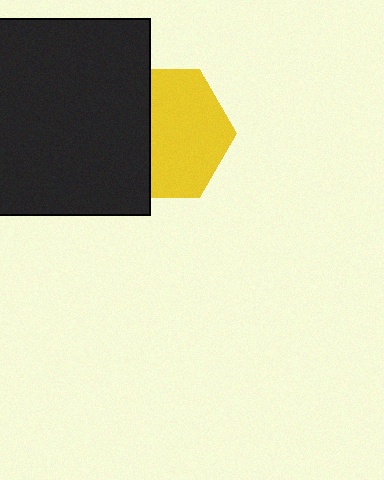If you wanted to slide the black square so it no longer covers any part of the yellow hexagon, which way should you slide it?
Slide it left — that is the most direct way to separate the two shapes.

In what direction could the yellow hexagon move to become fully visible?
The yellow hexagon could move right. That would shift it out from behind the black square entirely.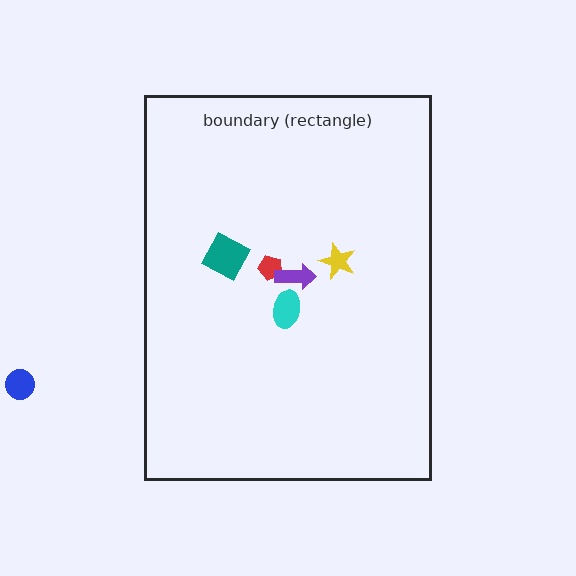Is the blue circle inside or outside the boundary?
Outside.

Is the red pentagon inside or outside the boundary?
Inside.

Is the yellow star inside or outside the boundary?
Inside.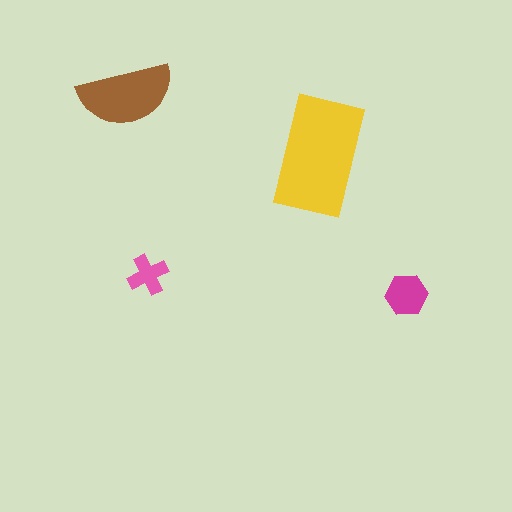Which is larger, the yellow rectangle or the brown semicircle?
The yellow rectangle.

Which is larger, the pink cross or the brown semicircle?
The brown semicircle.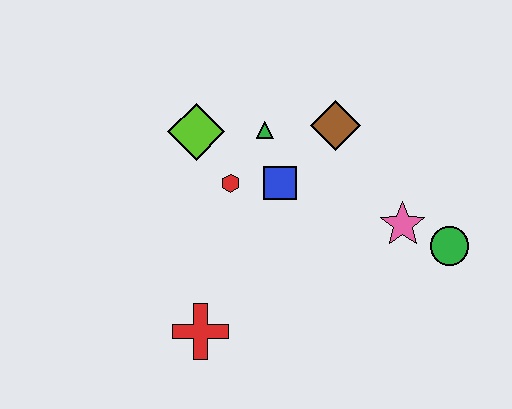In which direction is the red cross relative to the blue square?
The red cross is below the blue square.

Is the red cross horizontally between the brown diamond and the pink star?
No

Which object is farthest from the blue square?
The green circle is farthest from the blue square.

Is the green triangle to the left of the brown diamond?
Yes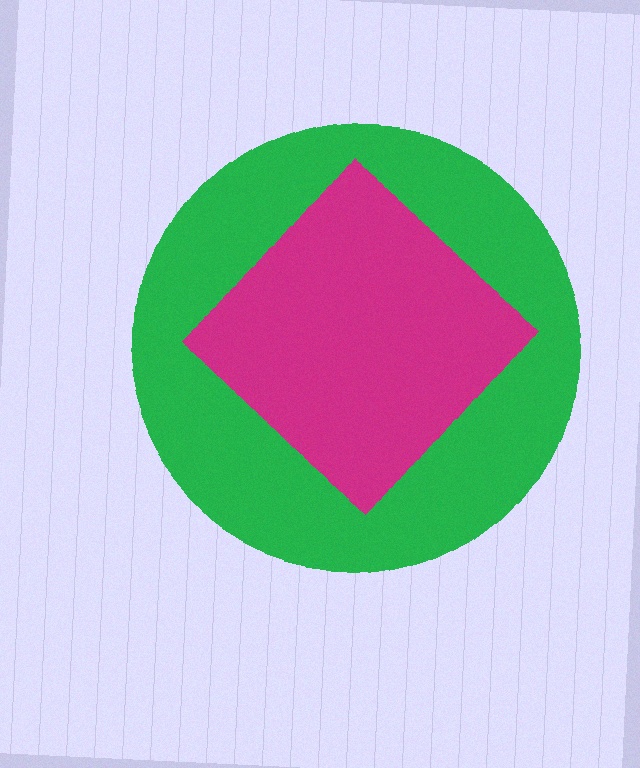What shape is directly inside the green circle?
The magenta diamond.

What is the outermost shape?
The green circle.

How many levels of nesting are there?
2.